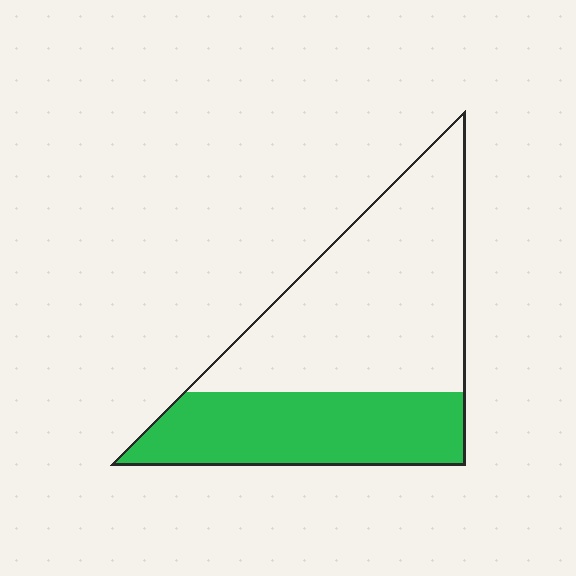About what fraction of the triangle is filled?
About three eighths (3/8).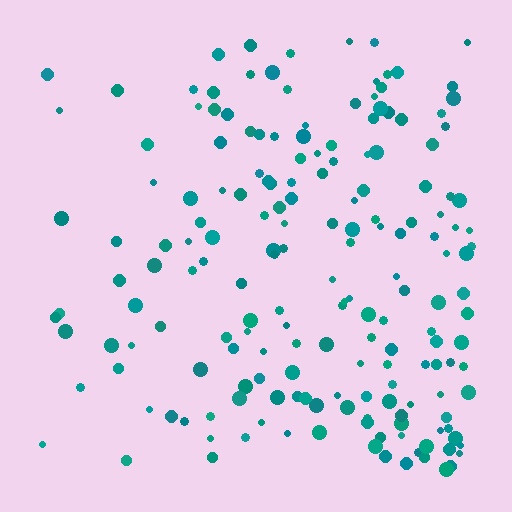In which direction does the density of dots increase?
From left to right, with the right side densest.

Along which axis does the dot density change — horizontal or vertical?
Horizontal.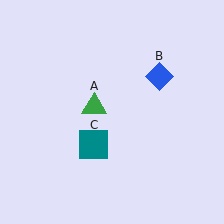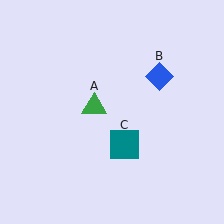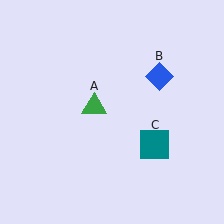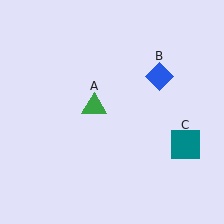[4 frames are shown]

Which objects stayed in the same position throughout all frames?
Green triangle (object A) and blue diamond (object B) remained stationary.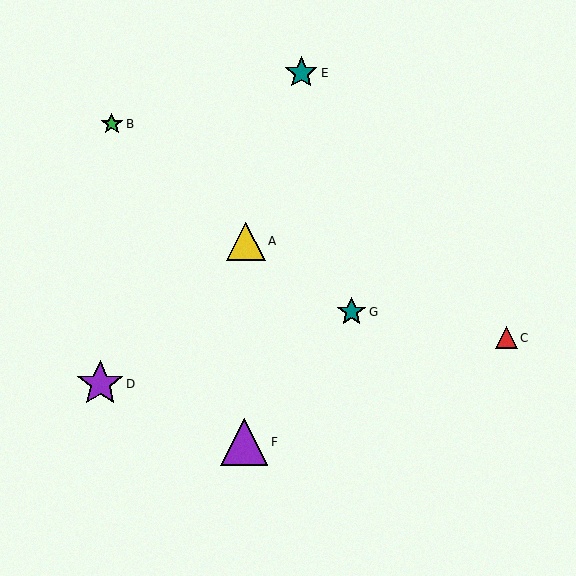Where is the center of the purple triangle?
The center of the purple triangle is at (244, 442).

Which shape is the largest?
The purple triangle (labeled F) is the largest.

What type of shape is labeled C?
Shape C is a red triangle.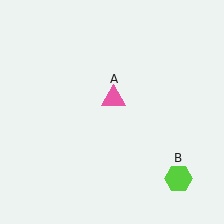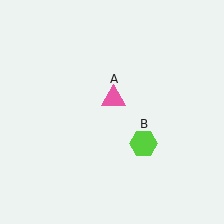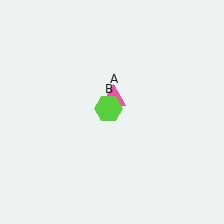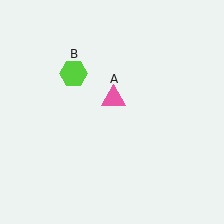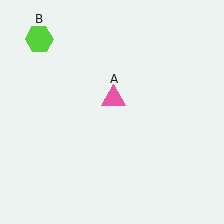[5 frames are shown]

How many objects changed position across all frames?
1 object changed position: lime hexagon (object B).